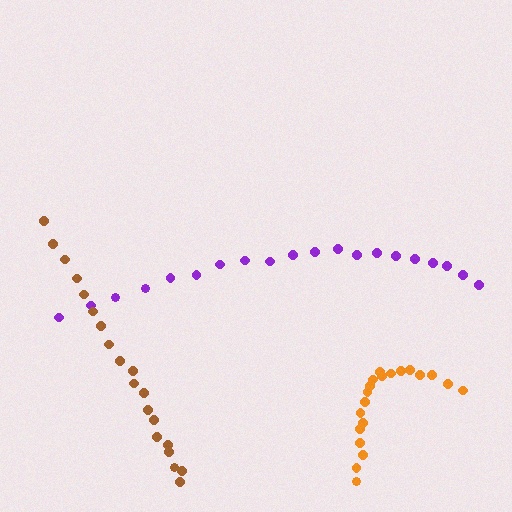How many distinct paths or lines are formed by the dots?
There are 3 distinct paths.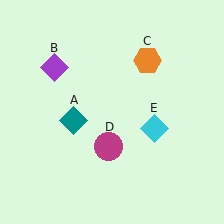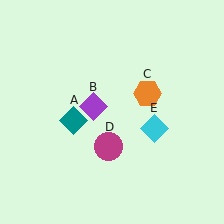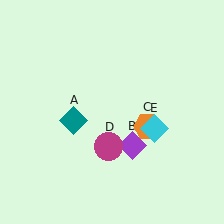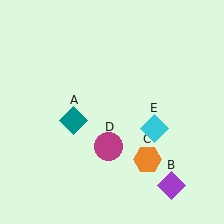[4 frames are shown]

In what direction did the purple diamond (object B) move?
The purple diamond (object B) moved down and to the right.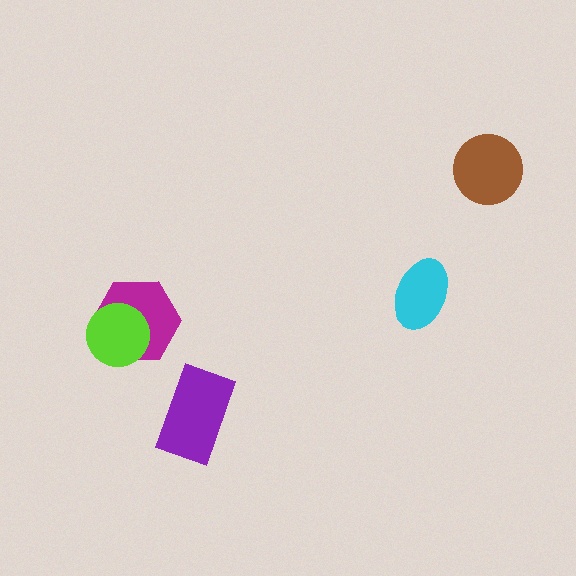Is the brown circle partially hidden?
No, no other shape covers it.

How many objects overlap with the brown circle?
0 objects overlap with the brown circle.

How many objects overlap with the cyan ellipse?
0 objects overlap with the cyan ellipse.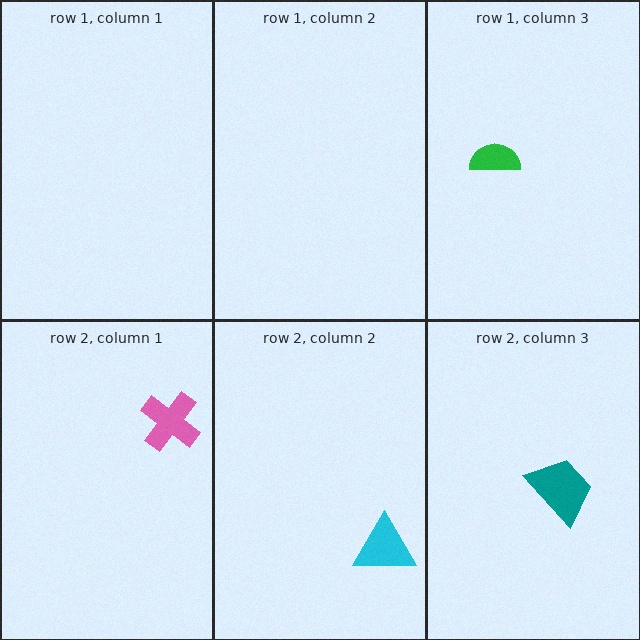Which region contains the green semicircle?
The row 1, column 3 region.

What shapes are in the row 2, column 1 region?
The pink cross.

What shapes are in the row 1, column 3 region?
The green semicircle.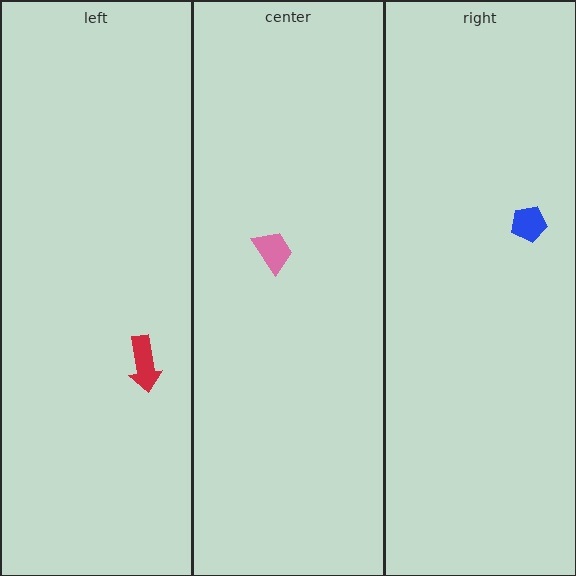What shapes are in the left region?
The red arrow.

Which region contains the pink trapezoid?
The center region.